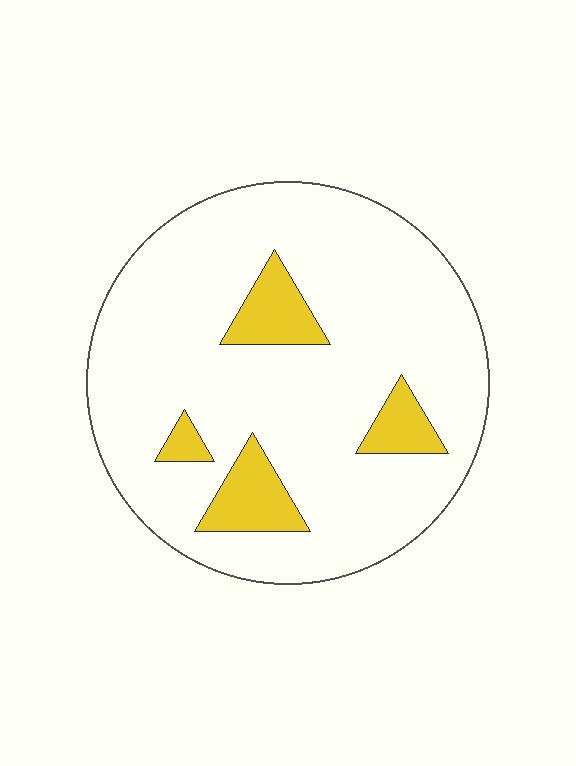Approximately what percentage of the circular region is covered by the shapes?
Approximately 15%.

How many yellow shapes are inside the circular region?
4.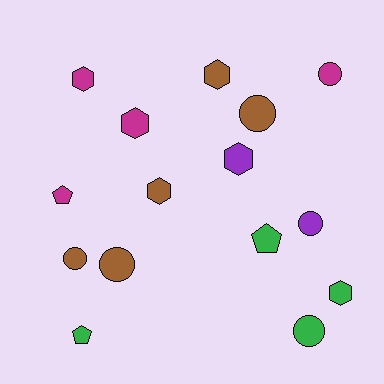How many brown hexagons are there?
There are 2 brown hexagons.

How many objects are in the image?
There are 15 objects.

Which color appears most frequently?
Brown, with 5 objects.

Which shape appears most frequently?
Hexagon, with 6 objects.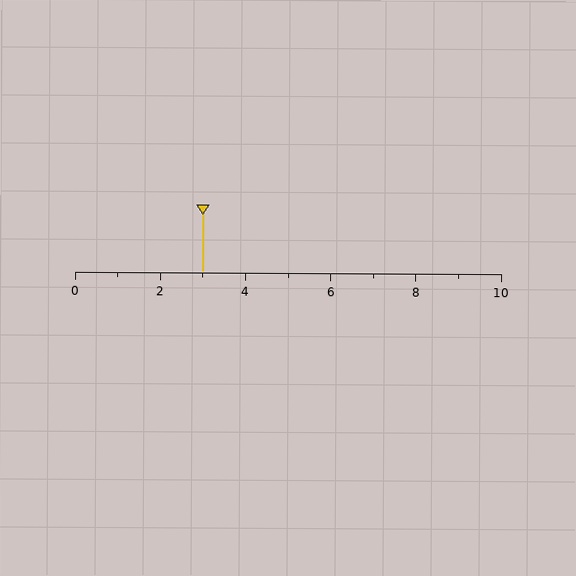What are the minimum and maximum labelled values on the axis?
The axis runs from 0 to 10.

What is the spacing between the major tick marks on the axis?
The major ticks are spaced 2 apart.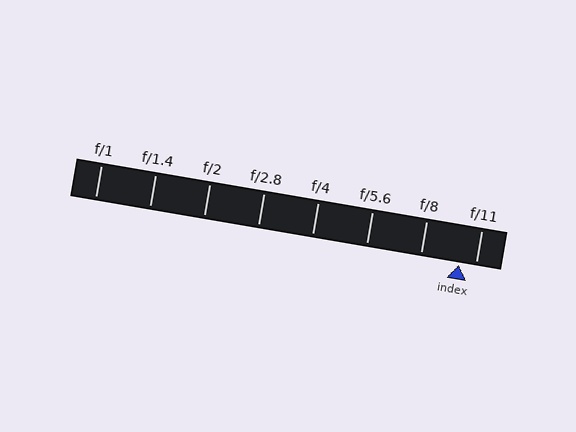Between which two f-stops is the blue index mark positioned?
The index mark is between f/8 and f/11.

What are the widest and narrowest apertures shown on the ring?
The widest aperture shown is f/1 and the narrowest is f/11.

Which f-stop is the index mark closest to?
The index mark is closest to f/11.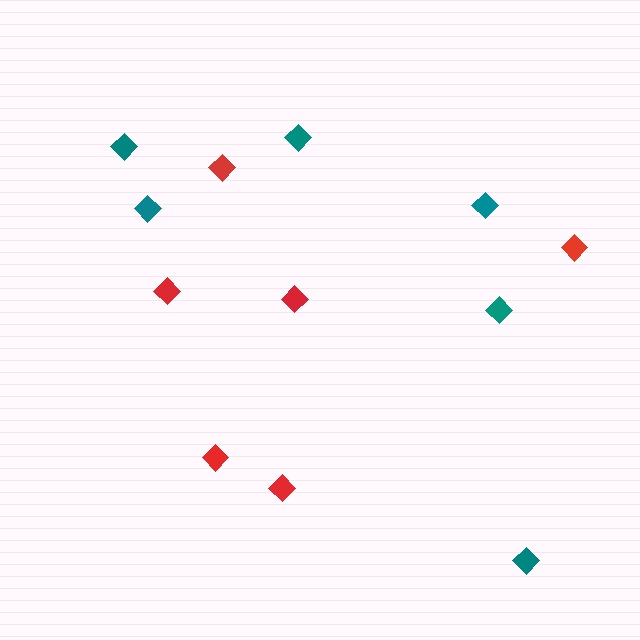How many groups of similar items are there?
There are 2 groups: one group of teal diamonds (6) and one group of red diamonds (6).